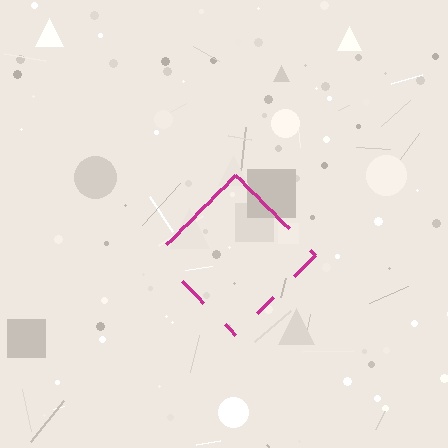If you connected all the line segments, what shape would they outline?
They would outline a diamond.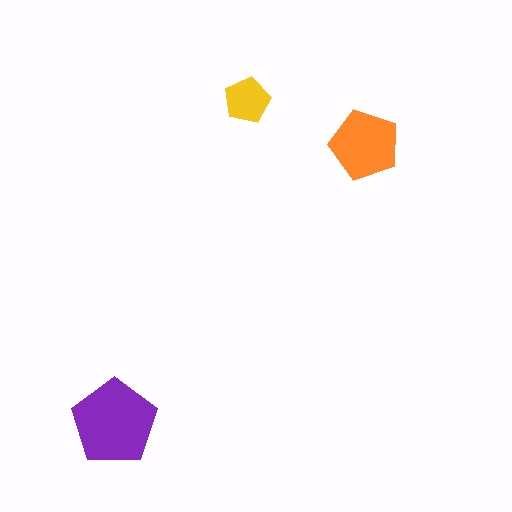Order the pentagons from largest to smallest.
the purple one, the orange one, the yellow one.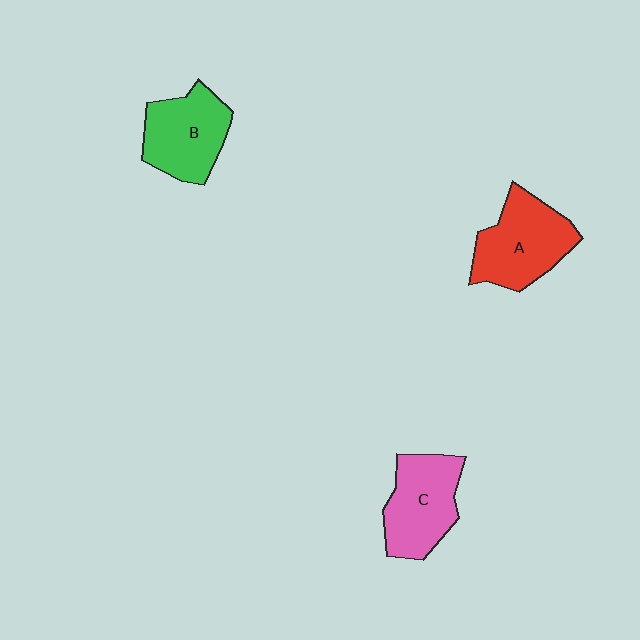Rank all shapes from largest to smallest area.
From largest to smallest: A (red), C (pink), B (green).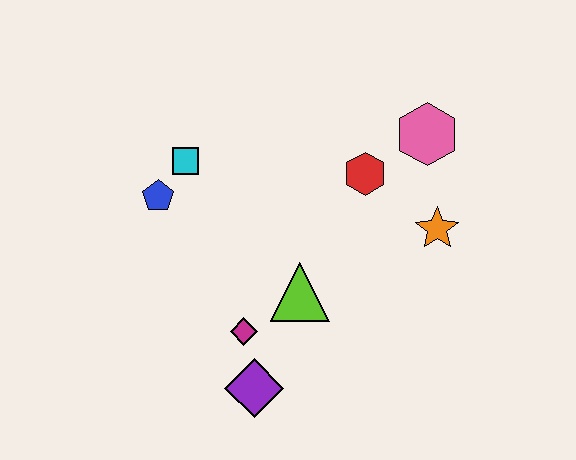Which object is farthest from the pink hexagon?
The purple diamond is farthest from the pink hexagon.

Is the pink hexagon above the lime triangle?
Yes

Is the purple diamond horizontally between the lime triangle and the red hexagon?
No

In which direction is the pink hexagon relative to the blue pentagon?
The pink hexagon is to the right of the blue pentagon.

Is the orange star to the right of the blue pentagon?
Yes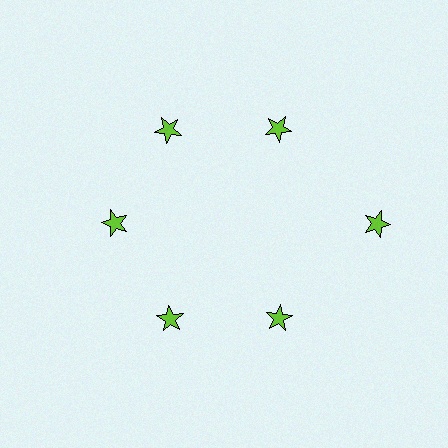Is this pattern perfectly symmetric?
No. The 6 lime stars are arranged in a ring, but one element near the 3 o'clock position is pushed outward from the center, breaking the 6-fold rotational symmetry.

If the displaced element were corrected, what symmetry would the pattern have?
It would have 6-fold rotational symmetry — the pattern would map onto itself every 60 degrees.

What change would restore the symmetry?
The symmetry would be restored by moving it inward, back onto the ring so that all 6 stars sit at equal angles and equal distance from the center.